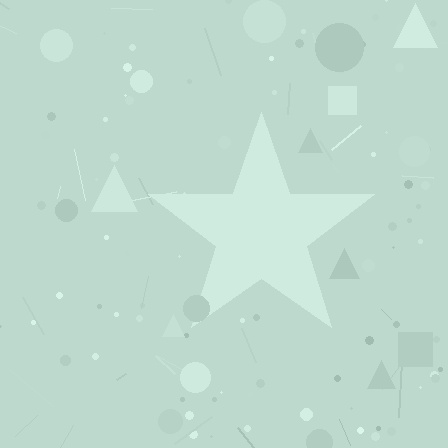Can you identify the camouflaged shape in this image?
The camouflaged shape is a star.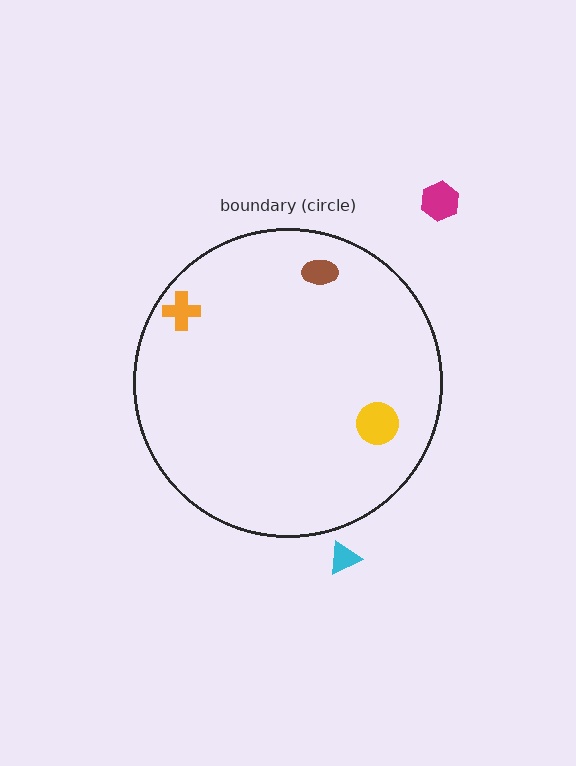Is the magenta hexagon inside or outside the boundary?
Outside.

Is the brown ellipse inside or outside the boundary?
Inside.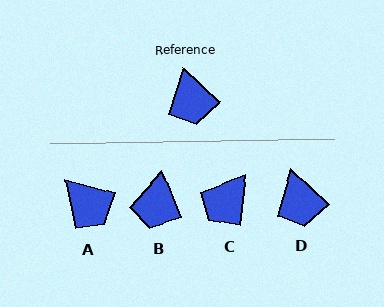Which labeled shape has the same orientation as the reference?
D.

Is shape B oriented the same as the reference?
No, it is off by about 25 degrees.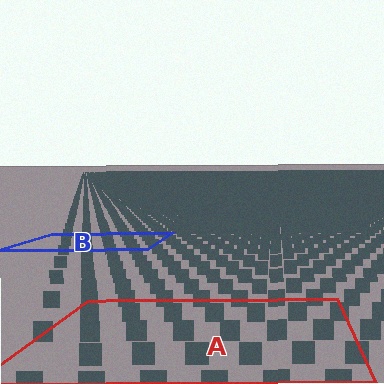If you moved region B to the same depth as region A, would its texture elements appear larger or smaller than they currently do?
They would appear larger. At a closer depth, the same texture elements are projected at a bigger on-screen size.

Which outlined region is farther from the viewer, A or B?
Region B is farther from the viewer — the texture elements inside it appear smaller and more densely packed.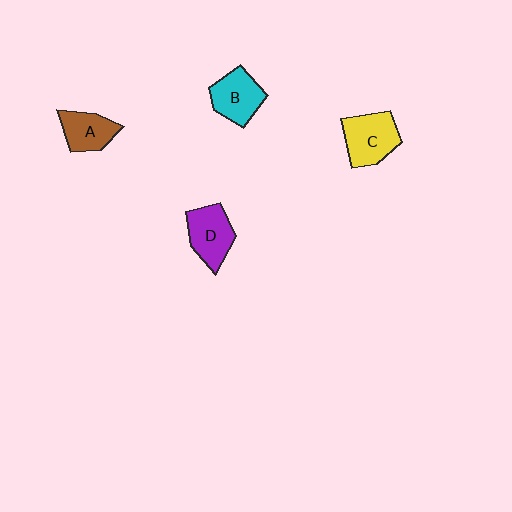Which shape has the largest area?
Shape C (yellow).